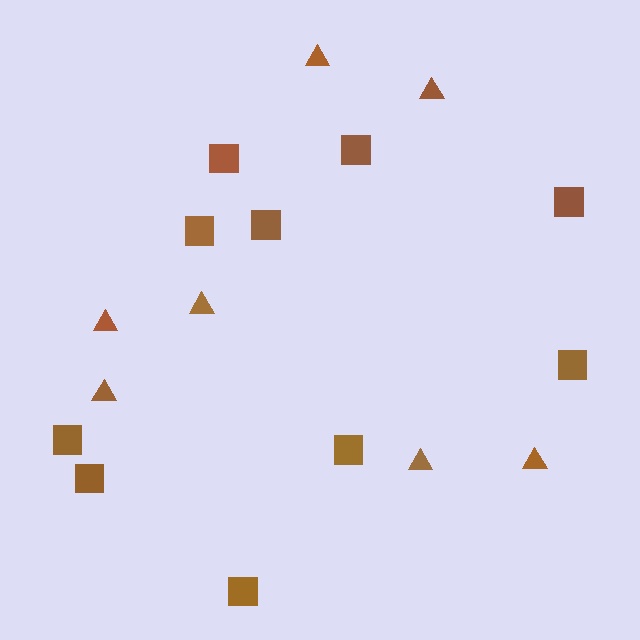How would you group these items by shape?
There are 2 groups: one group of triangles (7) and one group of squares (10).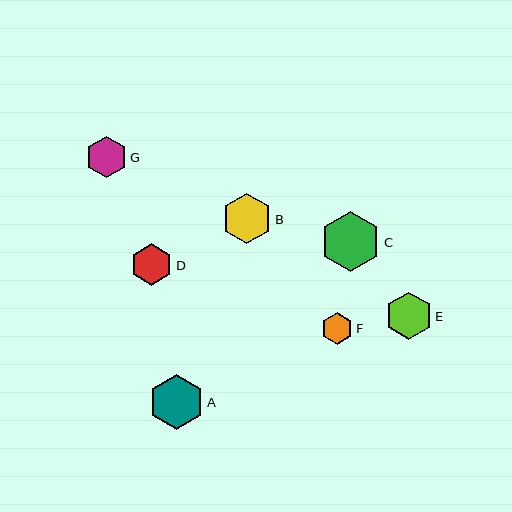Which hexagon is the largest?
Hexagon C is the largest with a size of approximately 60 pixels.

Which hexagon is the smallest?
Hexagon F is the smallest with a size of approximately 31 pixels.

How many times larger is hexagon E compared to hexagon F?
Hexagon E is approximately 1.5 times the size of hexagon F.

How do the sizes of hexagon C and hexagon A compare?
Hexagon C and hexagon A are approximately the same size.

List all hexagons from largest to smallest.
From largest to smallest: C, A, B, E, D, G, F.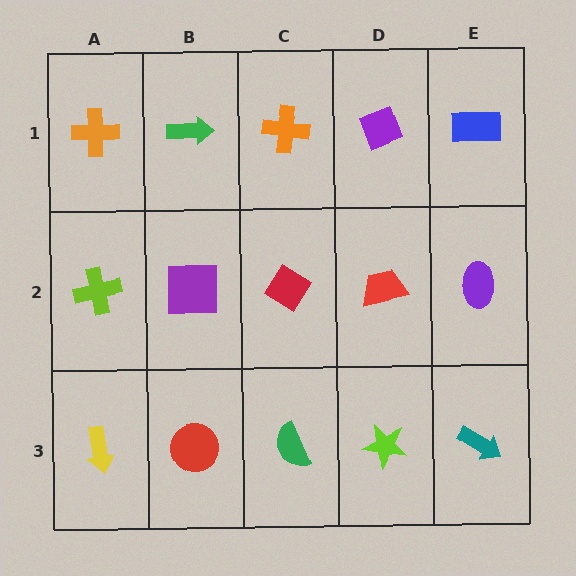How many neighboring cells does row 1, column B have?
3.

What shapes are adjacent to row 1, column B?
A purple square (row 2, column B), an orange cross (row 1, column A), an orange cross (row 1, column C).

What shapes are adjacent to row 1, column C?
A red diamond (row 2, column C), a green arrow (row 1, column B), a purple diamond (row 1, column D).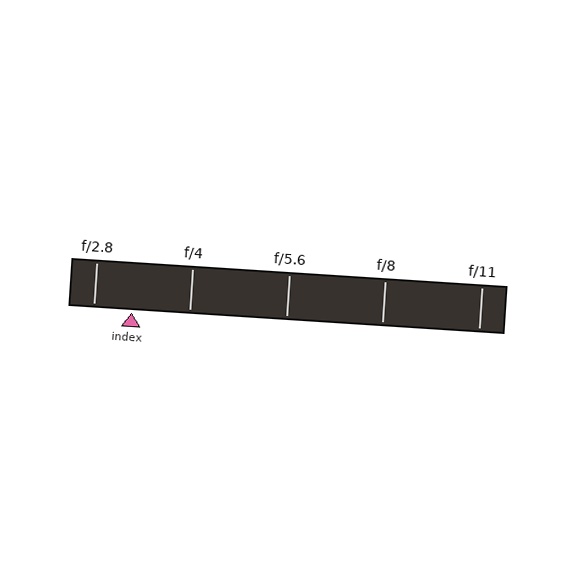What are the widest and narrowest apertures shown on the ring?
The widest aperture shown is f/2.8 and the narrowest is f/11.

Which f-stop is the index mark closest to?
The index mark is closest to f/2.8.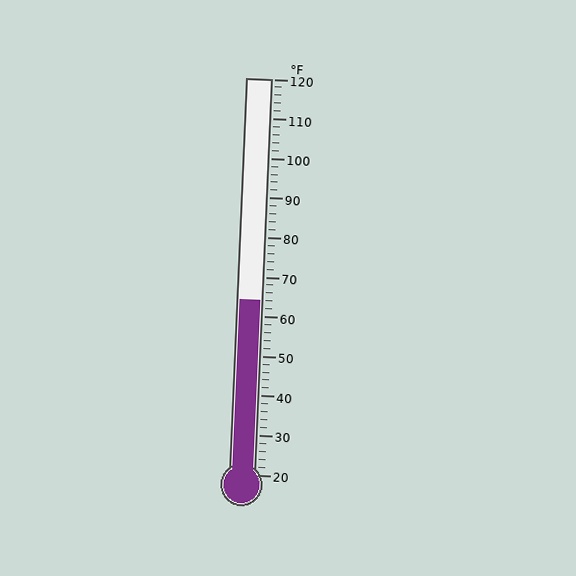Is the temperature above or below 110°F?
The temperature is below 110°F.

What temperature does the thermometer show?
The thermometer shows approximately 64°F.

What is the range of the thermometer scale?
The thermometer scale ranges from 20°F to 120°F.